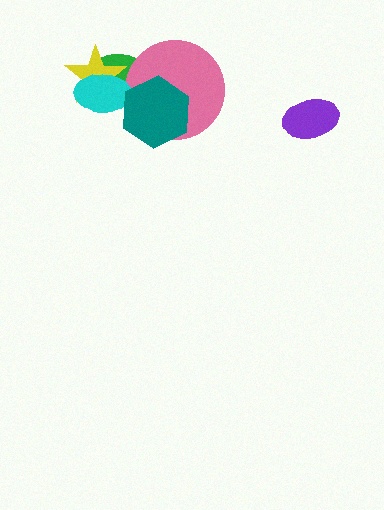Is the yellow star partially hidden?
Yes, it is partially covered by another shape.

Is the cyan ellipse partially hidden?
Yes, it is partially covered by another shape.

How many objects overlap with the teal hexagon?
3 objects overlap with the teal hexagon.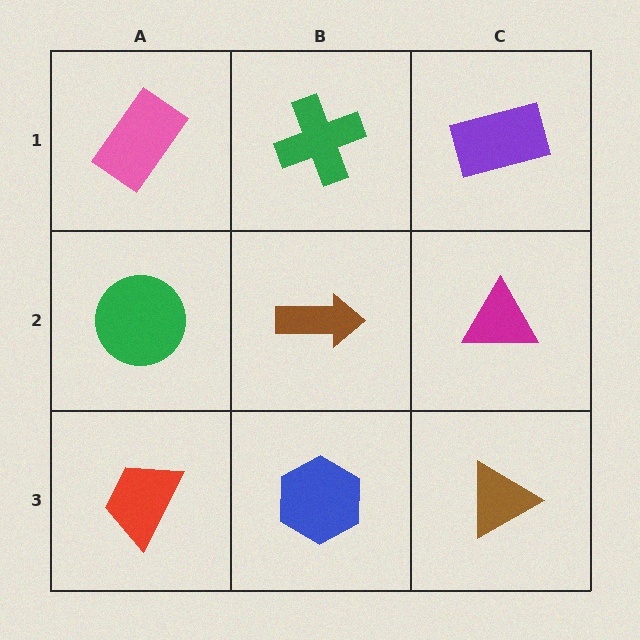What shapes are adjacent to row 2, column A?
A pink rectangle (row 1, column A), a red trapezoid (row 3, column A), a brown arrow (row 2, column B).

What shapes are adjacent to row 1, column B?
A brown arrow (row 2, column B), a pink rectangle (row 1, column A), a purple rectangle (row 1, column C).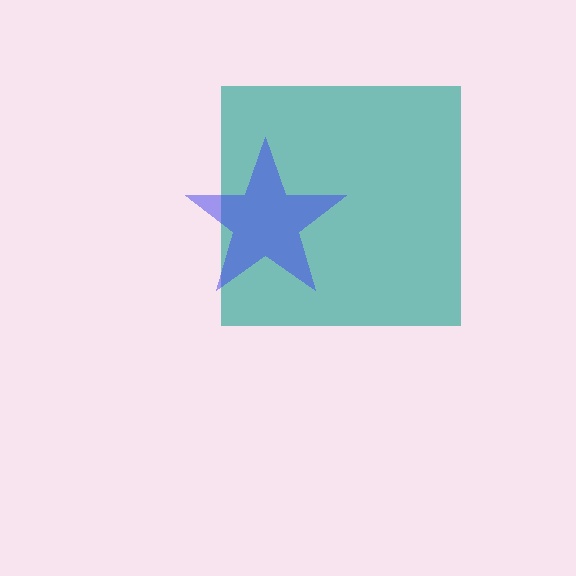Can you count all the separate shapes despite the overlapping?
Yes, there are 2 separate shapes.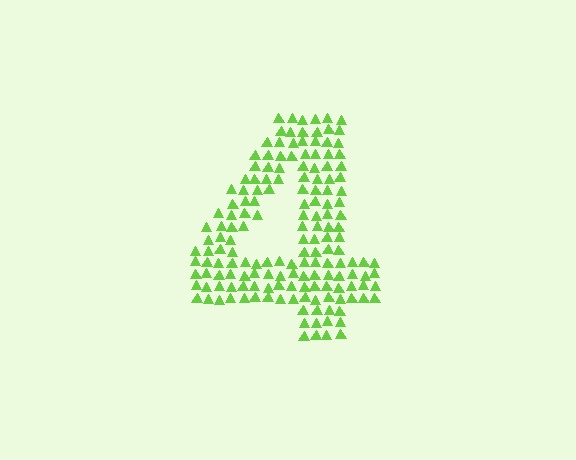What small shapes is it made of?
It is made of small triangles.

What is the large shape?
The large shape is the digit 4.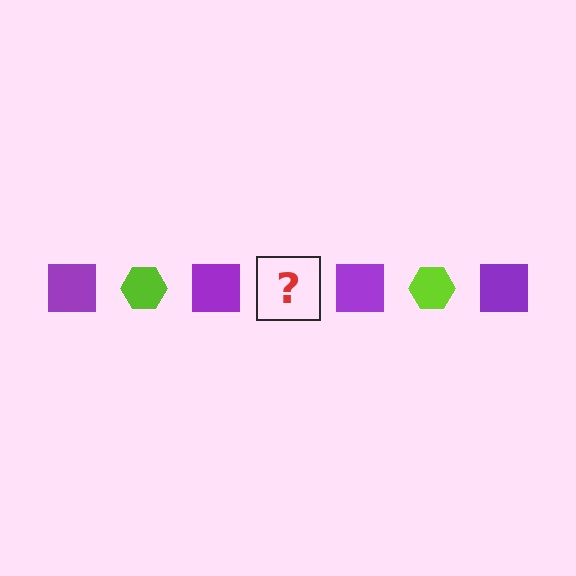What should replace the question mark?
The question mark should be replaced with a lime hexagon.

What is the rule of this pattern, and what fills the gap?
The rule is that the pattern alternates between purple square and lime hexagon. The gap should be filled with a lime hexagon.